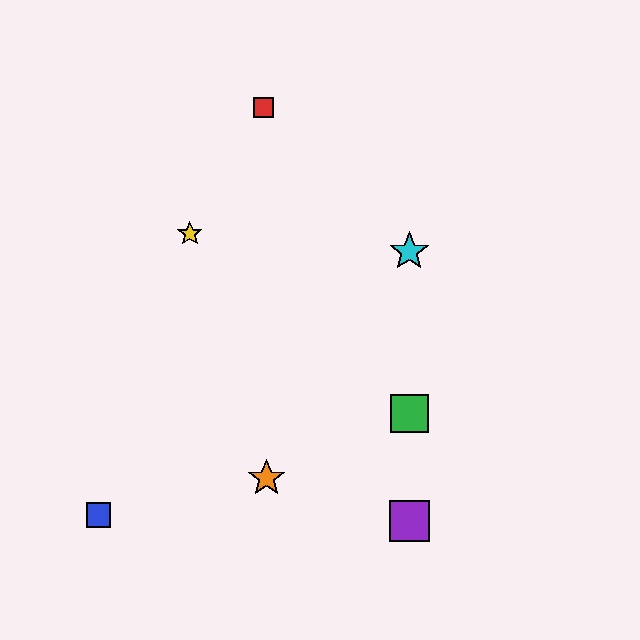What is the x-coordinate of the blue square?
The blue square is at x≈99.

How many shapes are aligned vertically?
3 shapes (the green square, the purple square, the cyan star) are aligned vertically.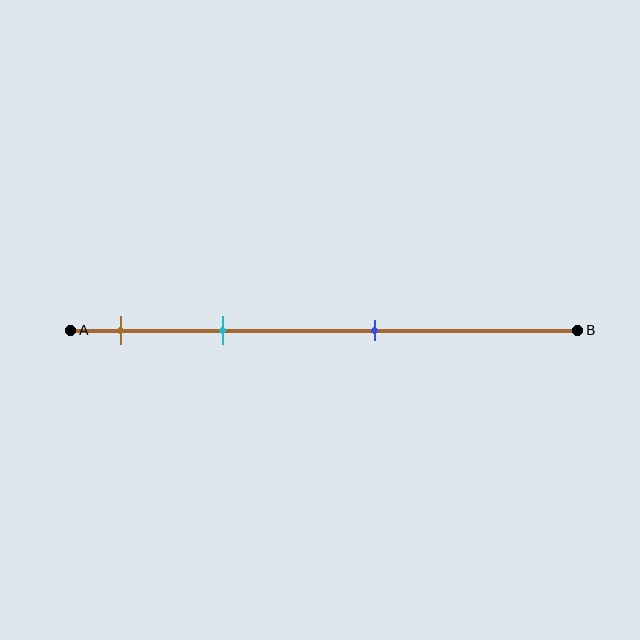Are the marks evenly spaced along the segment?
No, the marks are not evenly spaced.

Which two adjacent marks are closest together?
The brown and cyan marks are the closest adjacent pair.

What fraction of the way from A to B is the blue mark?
The blue mark is approximately 60% (0.6) of the way from A to B.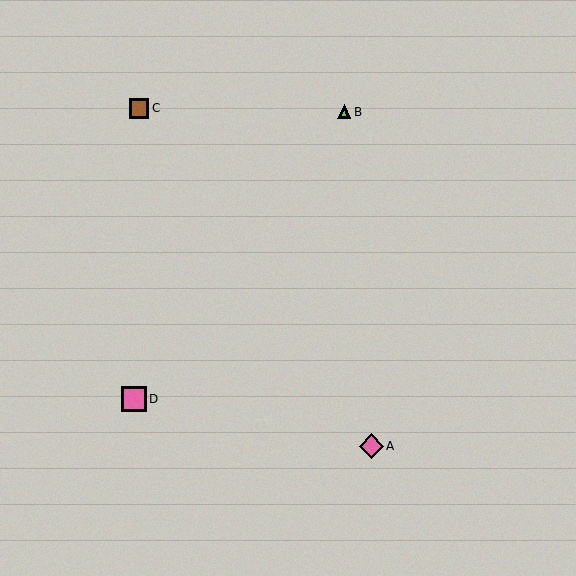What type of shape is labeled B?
Shape B is a lime triangle.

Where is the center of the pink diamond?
The center of the pink diamond is at (371, 446).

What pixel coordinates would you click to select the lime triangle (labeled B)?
Click at (344, 112) to select the lime triangle B.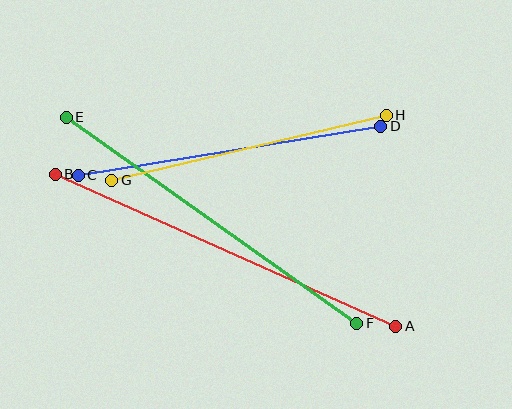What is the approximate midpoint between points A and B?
The midpoint is at approximately (225, 250) pixels.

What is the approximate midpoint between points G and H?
The midpoint is at approximately (249, 148) pixels.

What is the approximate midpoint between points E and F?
The midpoint is at approximately (212, 220) pixels.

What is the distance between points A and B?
The distance is approximately 373 pixels.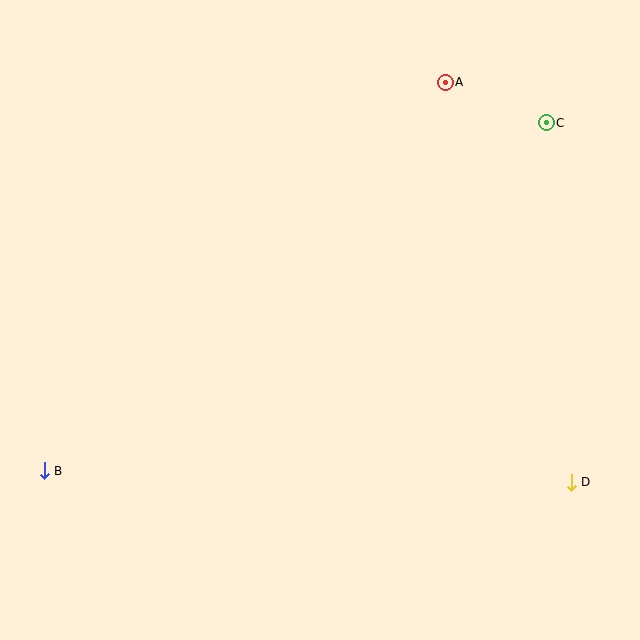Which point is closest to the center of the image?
Point A at (445, 82) is closest to the center.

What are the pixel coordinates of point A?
Point A is at (445, 82).